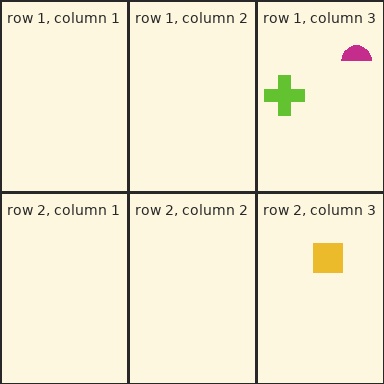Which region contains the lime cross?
The row 1, column 3 region.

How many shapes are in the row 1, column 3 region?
2.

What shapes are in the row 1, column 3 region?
The lime cross, the magenta semicircle.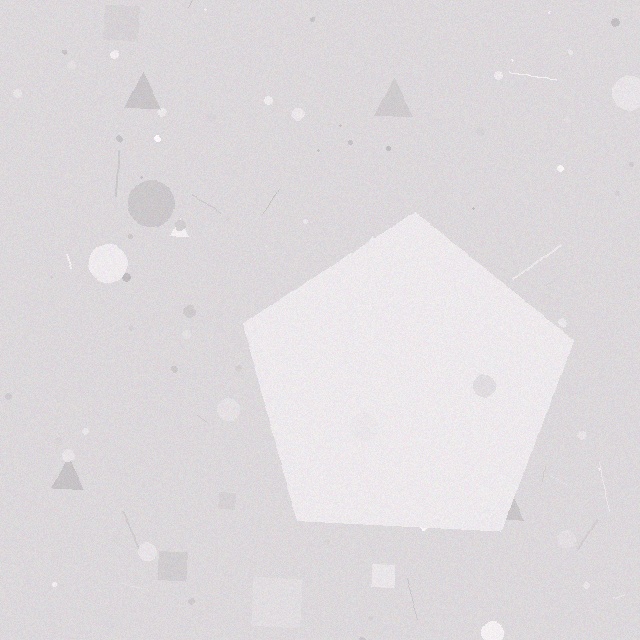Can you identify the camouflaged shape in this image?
The camouflaged shape is a pentagon.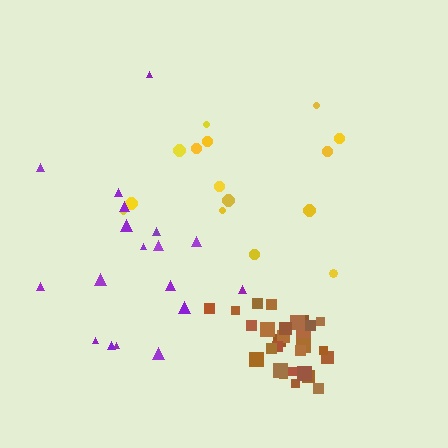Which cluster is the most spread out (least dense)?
Yellow.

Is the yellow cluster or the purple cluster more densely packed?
Purple.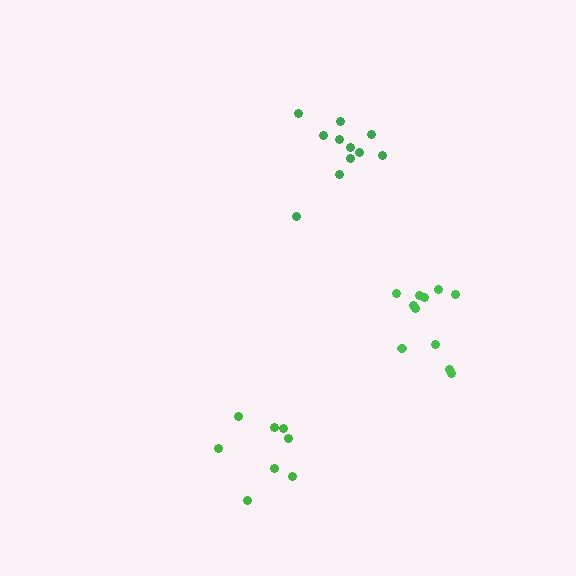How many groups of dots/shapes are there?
There are 3 groups.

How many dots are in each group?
Group 1: 11 dots, Group 2: 11 dots, Group 3: 8 dots (30 total).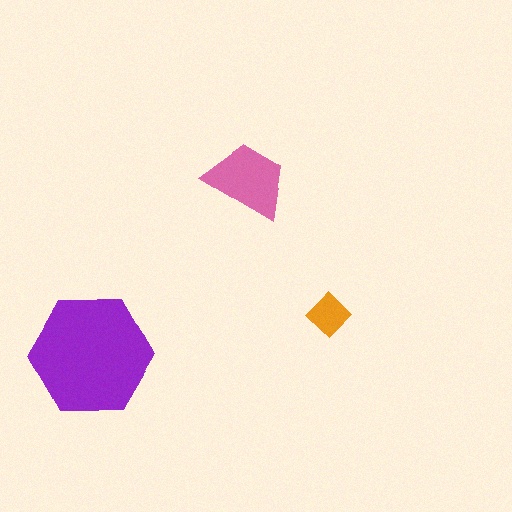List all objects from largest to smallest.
The purple hexagon, the pink trapezoid, the orange diamond.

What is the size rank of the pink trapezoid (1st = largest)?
2nd.